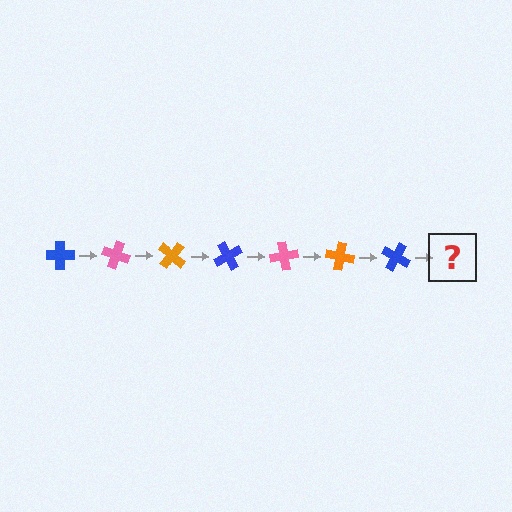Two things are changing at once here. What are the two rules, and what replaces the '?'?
The two rules are that it rotates 20 degrees each step and the color cycles through blue, pink, and orange. The '?' should be a pink cross, rotated 140 degrees from the start.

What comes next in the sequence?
The next element should be a pink cross, rotated 140 degrees from the start.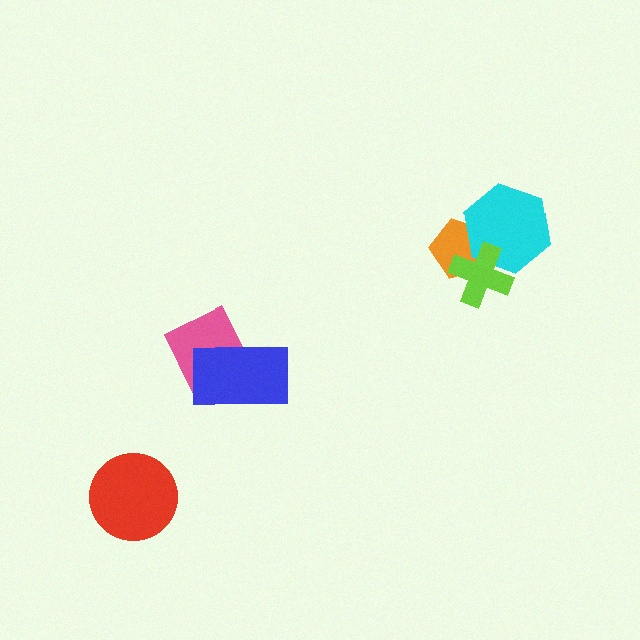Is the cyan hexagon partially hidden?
Yes, it is partially covered by another shape.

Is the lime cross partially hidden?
No, no other shape covers it.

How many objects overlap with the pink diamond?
1 object overlaps with the pink diamond.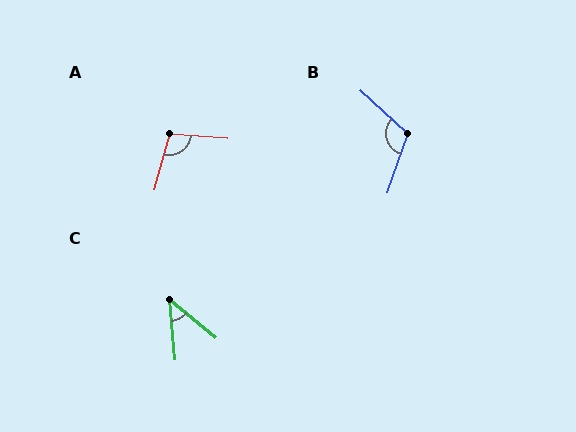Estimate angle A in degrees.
Approximately 101 degrees.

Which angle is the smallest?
C, at approximately 45 degrees.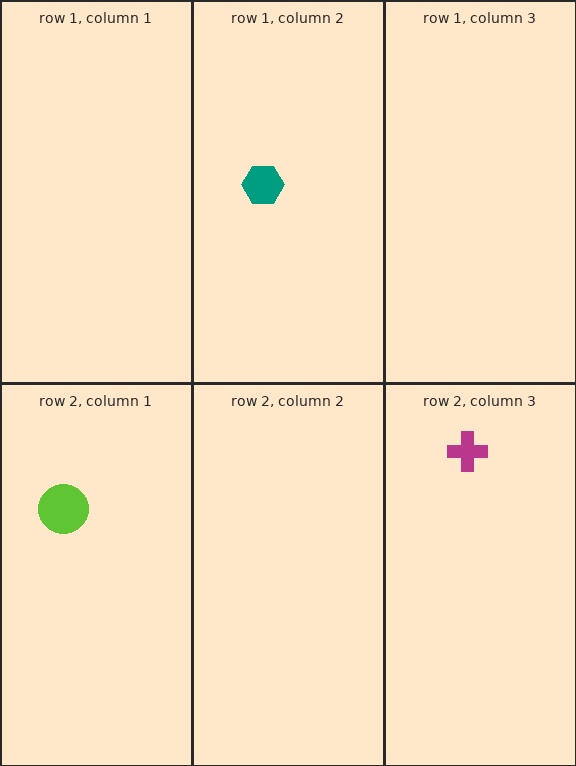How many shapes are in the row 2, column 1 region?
1.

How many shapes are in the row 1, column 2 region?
1.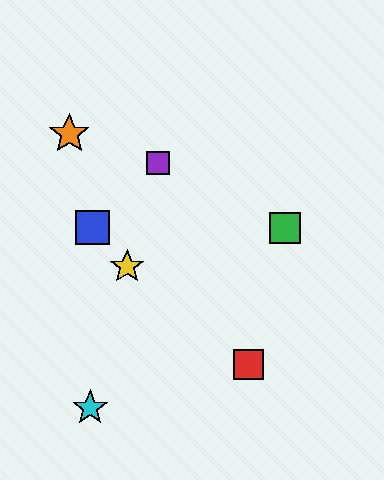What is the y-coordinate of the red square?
The red square is at y≈364.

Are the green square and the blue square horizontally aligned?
Yes, both are at y≈228.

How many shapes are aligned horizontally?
2 shapes (the blue square, the green square) are aligned horizontally.